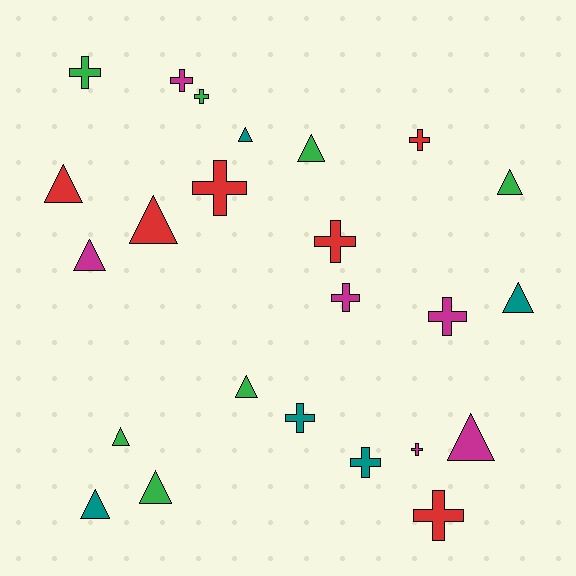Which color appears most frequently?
Green, with 7 objects.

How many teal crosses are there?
There are 2 teal crosses.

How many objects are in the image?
There are 24 objects.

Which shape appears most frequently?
Triangle, with 12 objects.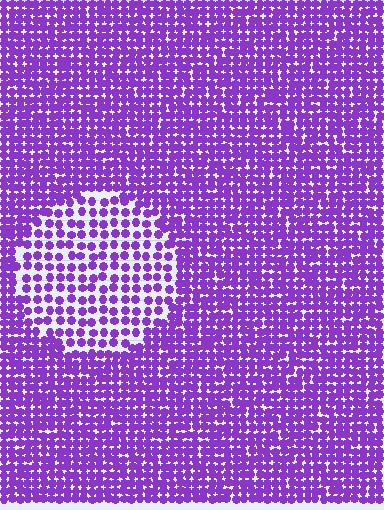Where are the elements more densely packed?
The elements are more densely packed outside the circle boundary.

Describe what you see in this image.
The image contains small purple elements arranged at two different densities. A circle-shaped region is visible where the elements are less densely packed than the surrounding area.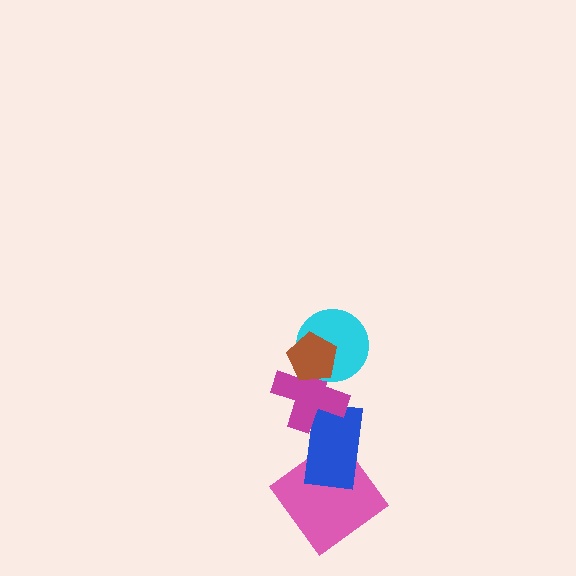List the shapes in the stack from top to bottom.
From top to bottom: the brown pentagon, the cyan circle, the magenta cross, the blue rectangle, the pink diamond.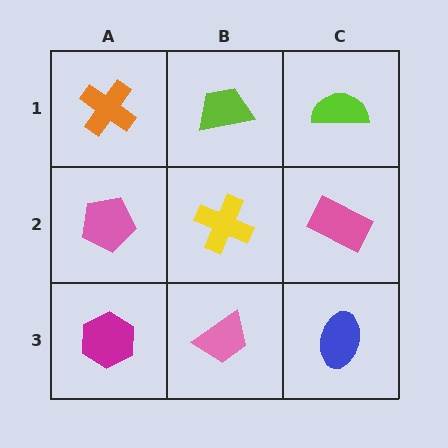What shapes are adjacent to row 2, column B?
A lime trapezoid (row 1, column B), a pink trapezoid (row 3, column B), a pink pentagon (row 2, column A), a pink rectangle (row 2, column C).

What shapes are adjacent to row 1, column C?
A pink rectangle (row 2, column C), a lime trapezoid (row 1, column B).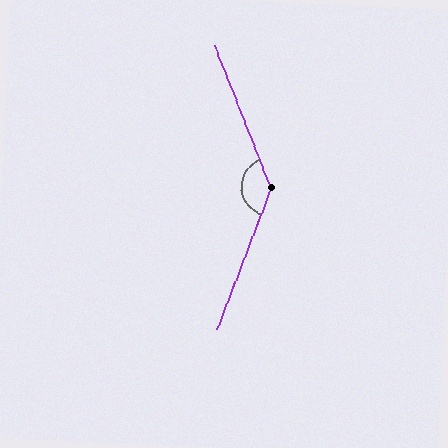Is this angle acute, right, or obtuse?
It is obtuse.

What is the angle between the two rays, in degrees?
Approximately 138 degrees.